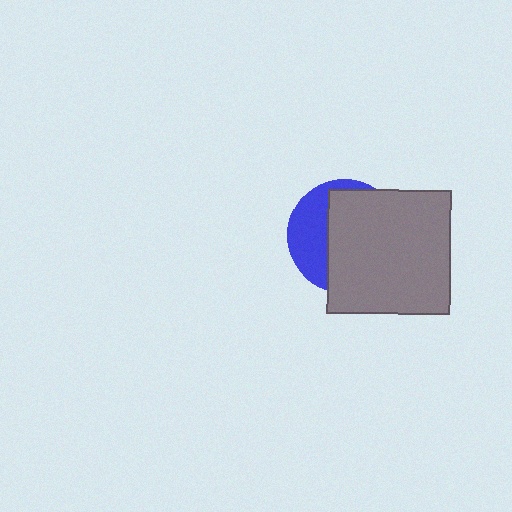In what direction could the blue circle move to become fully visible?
The blue circle could move left. That would shift it out from behind the gray square entirely.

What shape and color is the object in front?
The object in front is a gray square.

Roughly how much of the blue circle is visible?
A small part of it is visible (roughly 36%).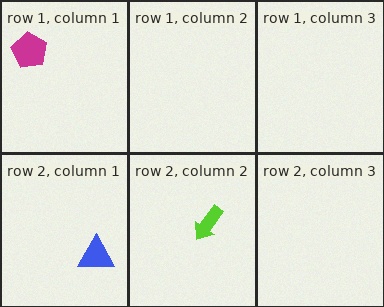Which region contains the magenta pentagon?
The row 1, column 1 region.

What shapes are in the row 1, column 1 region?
The magenta pentagon.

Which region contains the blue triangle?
The row 2, column 1 region.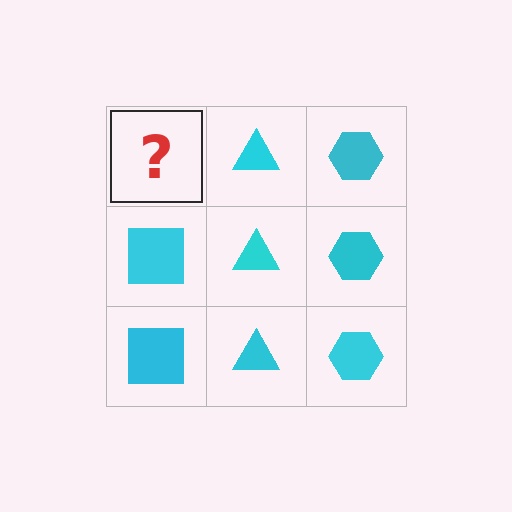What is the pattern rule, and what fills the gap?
The rule is that each column has a consistent shape. The gap should be filled with a cyan square.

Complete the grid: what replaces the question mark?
The question mark should be replaced with a cyan square.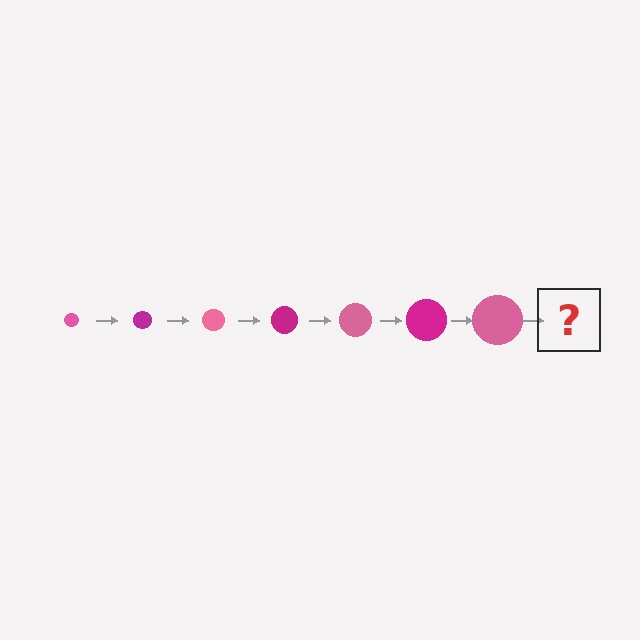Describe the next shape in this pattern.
It should be a magenta circle, larger than the previous one.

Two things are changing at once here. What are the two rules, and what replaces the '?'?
The two rules are that the circle grows larger each step and the color cycles through pink and magenta. The '?' should be a magenta circle, larger than the previous one.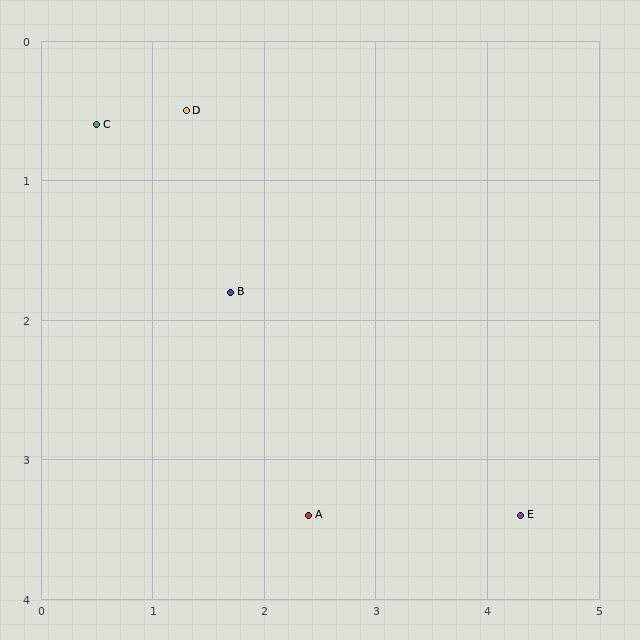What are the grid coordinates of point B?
Point B is at approximately (1.7, 1.8).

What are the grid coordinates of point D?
Point D is at approximately (1.3, 0.5).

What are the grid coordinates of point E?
Point E is at approximately (4.3, 3.4).